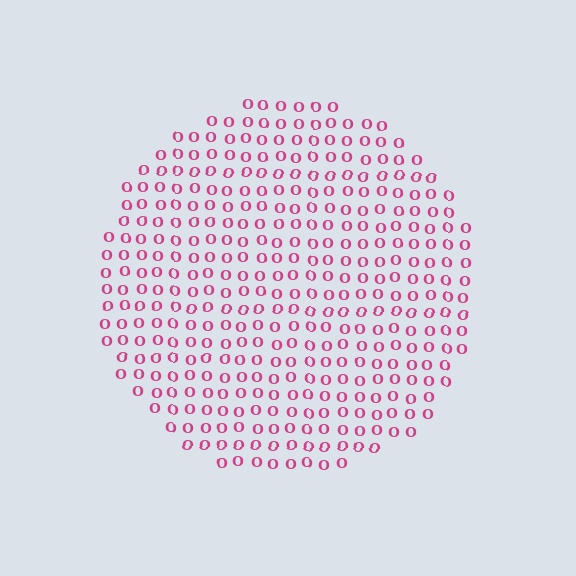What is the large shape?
The large shape is a circle.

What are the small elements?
The small elements are letter O's.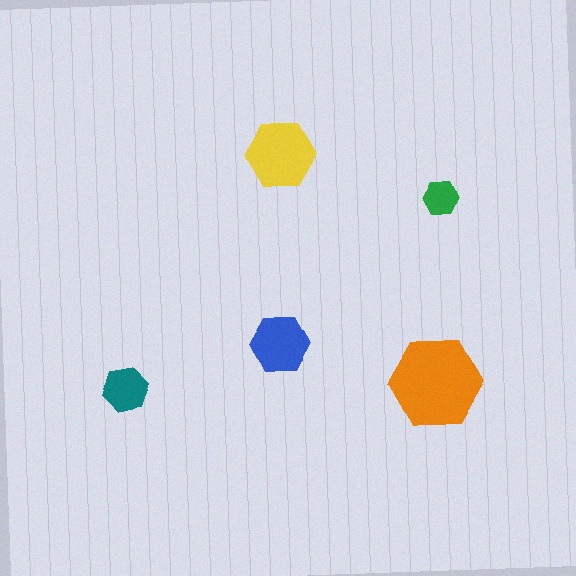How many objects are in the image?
There are 5 objects in the image.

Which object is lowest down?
The orange hexagon is bottommost.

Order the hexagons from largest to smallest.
the orange one, the yellow one, the blue one, the teal one, the green one.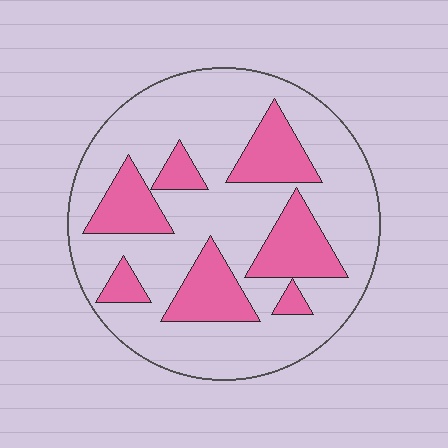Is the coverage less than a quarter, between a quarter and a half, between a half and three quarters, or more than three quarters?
Between a quarter and a half.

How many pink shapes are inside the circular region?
7.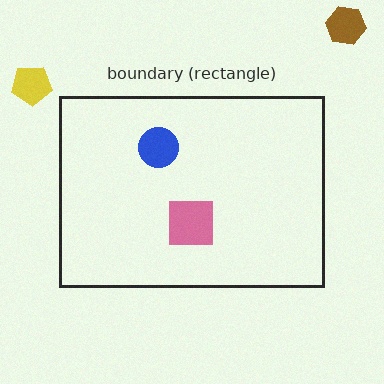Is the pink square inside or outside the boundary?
Inside.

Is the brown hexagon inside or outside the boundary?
Outside.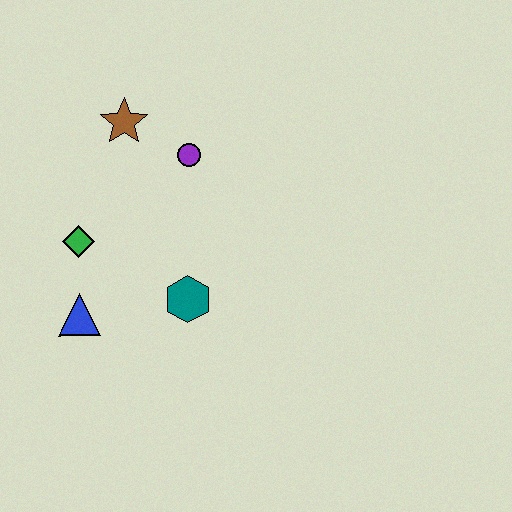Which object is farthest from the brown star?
The blue triangle is farthest from the brown star.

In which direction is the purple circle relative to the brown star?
The purple circle is to the right of the brown star.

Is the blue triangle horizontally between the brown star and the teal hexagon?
No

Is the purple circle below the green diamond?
No